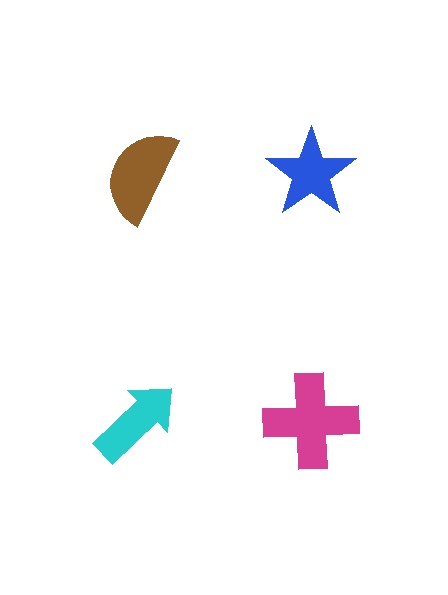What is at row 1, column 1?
A brown semicircle.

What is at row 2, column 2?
A magenta cross.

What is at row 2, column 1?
A cyan arrow.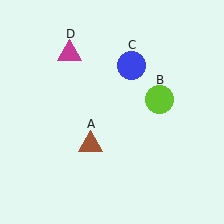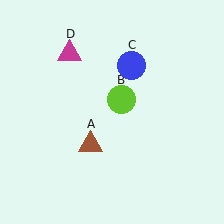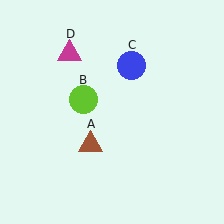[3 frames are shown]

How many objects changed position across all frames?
1 object changed position: lime circle (object B).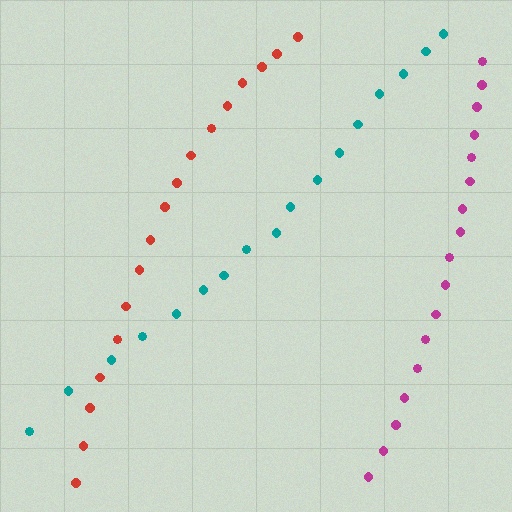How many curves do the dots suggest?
There are 3 distinct paths.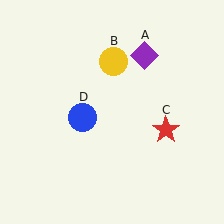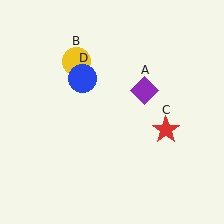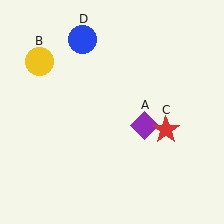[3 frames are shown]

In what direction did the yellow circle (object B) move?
The yellow circle (object B) moved left.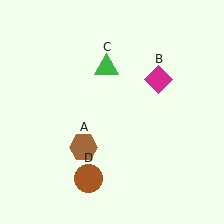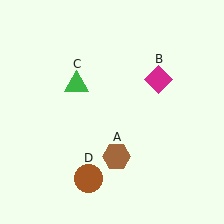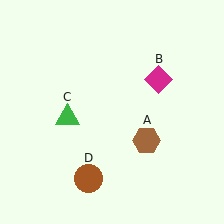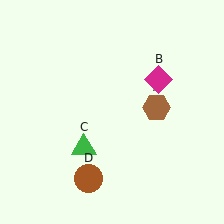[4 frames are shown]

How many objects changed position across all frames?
2 objects changed position: brown hexagon (object A), green triangle (object C).